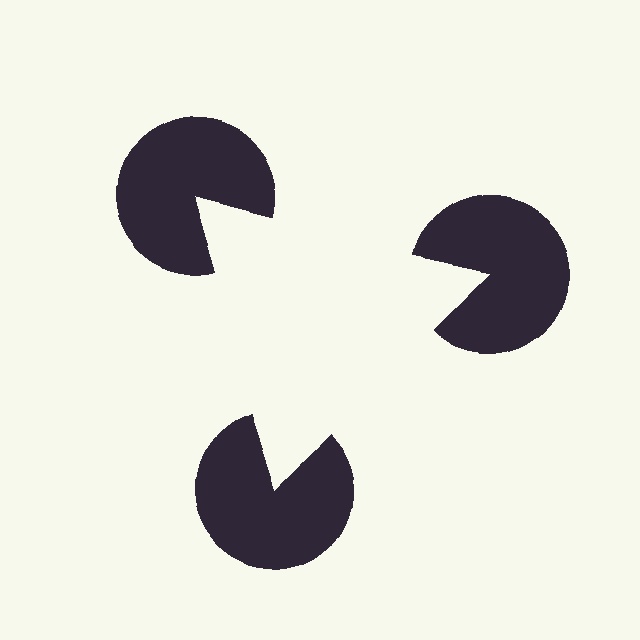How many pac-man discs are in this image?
There are 3 — one at each vertex of the illusory triangle.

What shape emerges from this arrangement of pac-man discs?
An illusory triangle — its edges are inferred from the aligned wedge cuts in the pac-man discs, not physically drawn.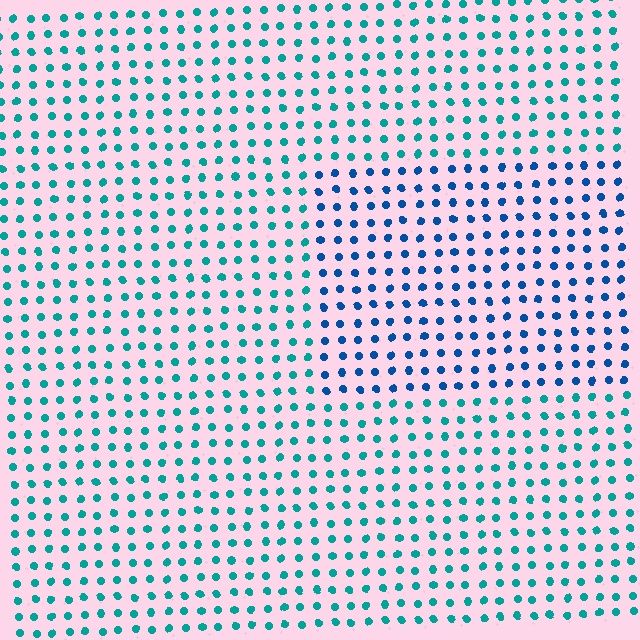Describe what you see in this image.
The image is filled with small teal elements in a uniform arrangement. A rectangle-shaped region is visible where the elements are tinted to a slightly different hue, forming a subtle color boundary.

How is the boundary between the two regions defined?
The boundary is defined purely by a slight shift in hue (about 35 degrees). Spacing, size, and orientation are identical on both sides.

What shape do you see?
I see a rectangle.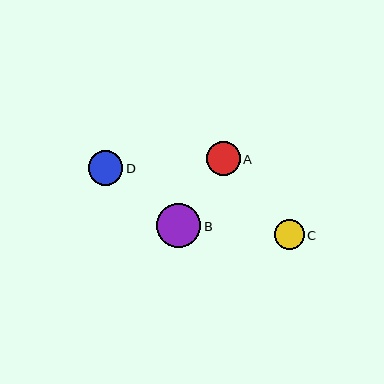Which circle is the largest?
Circle B is the largest with a size of approximately 45 pixels.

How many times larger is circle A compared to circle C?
Circle A is approximately 1.1 times the size of circle C.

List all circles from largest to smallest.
From largest to smallest: B, D, A, C.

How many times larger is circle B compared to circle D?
Circle B is approximately 1.3 times the size of circle D.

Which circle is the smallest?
Circle C is the smallest with a size of approximately 30 pixels.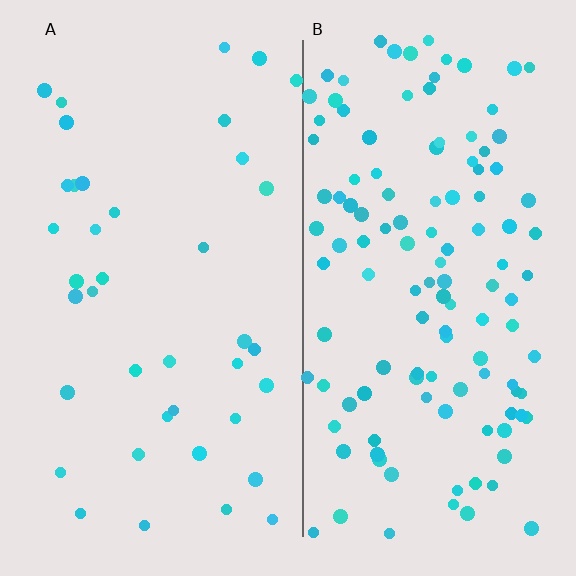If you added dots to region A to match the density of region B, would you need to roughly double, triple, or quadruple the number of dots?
Approximately triple.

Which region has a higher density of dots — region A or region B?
B (the right).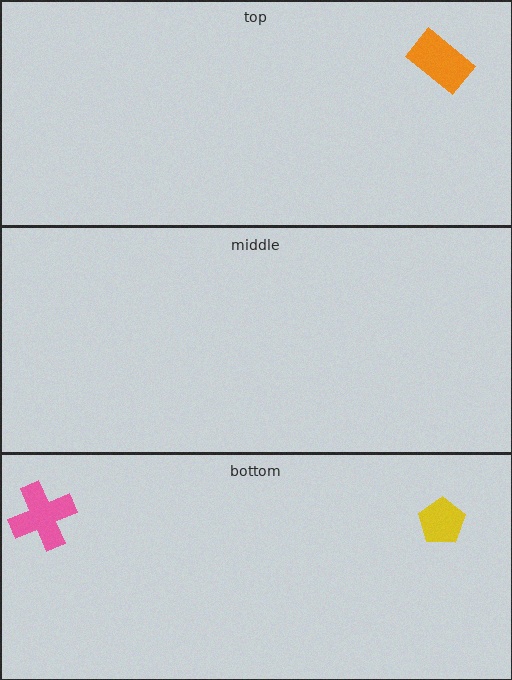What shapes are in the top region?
The orange rectangle.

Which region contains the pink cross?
The bottom region.